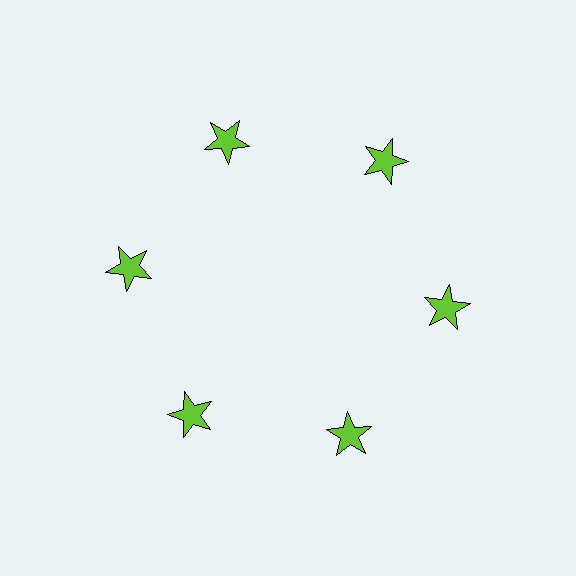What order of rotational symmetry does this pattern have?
This pattern has 6-fold rotational symmetry.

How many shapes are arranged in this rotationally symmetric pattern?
There are 6 shapes, arranged in 6 groups of 1.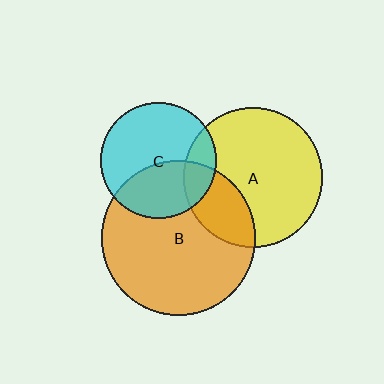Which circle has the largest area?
Circle B (orange).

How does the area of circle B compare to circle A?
Approximately 1.2 times.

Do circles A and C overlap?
Yes.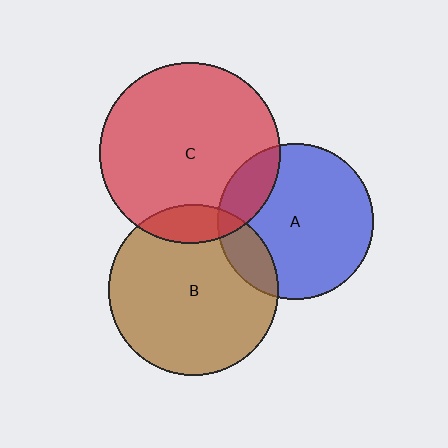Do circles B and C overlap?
Yes.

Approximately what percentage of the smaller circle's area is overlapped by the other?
Approximately 15%.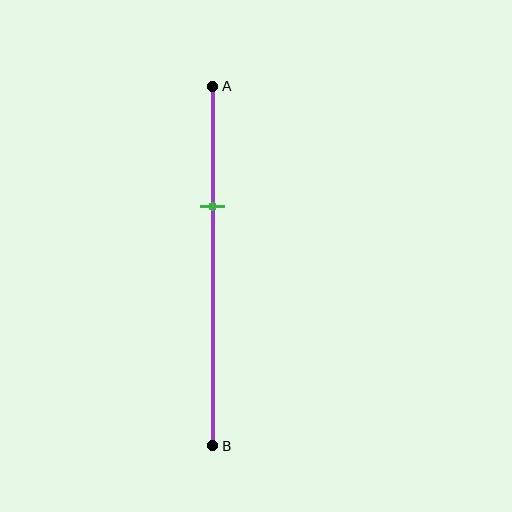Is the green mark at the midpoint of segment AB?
No, the mark is at about 35% from A, not at the 50% midpoint.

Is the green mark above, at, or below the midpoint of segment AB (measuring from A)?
The green mark is above the midpoint of segment AB.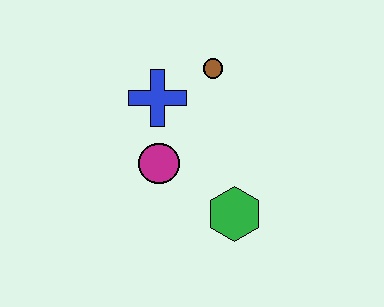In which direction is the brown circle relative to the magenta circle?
The brown circle is above the magenta circle.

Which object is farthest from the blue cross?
The green hexagon is farthest from the blue cross.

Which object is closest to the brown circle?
The blue cross is closest to the brown circle.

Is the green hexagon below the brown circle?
Yes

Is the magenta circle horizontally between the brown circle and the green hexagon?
No